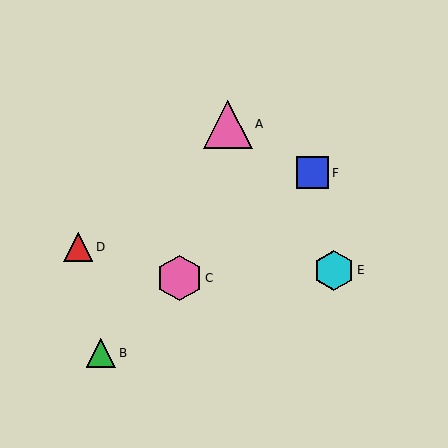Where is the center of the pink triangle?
The center of the pink triangle is at (228, 124).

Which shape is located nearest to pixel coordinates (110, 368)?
The green triangle (labeled B) at (101, 353) is nearest to that location.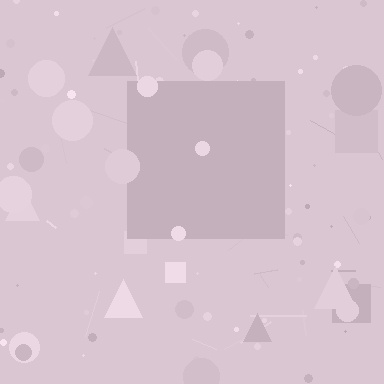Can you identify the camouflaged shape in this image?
The camouflaged shape is a square.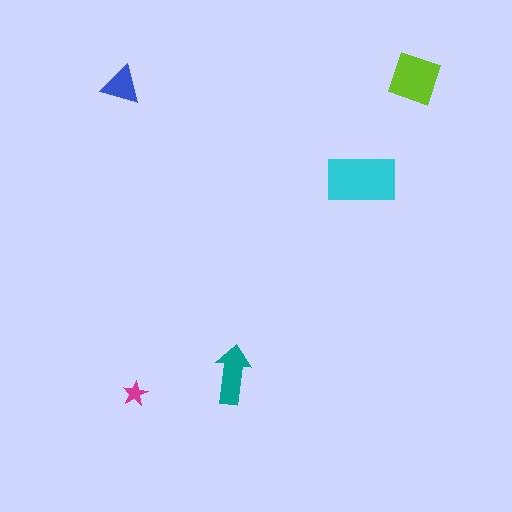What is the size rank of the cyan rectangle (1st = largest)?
1st.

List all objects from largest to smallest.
The cyan rectangle, the lime diamond, the teal arrow, the blue triangle, the magenta star.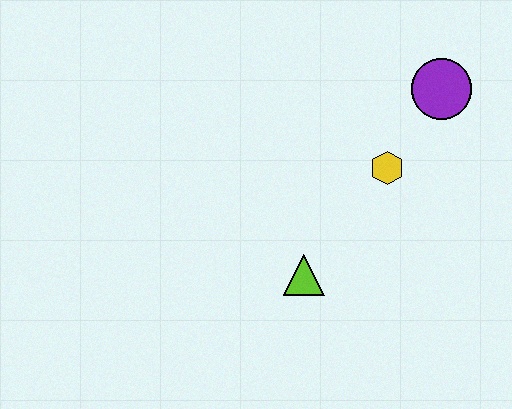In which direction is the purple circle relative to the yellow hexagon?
The purple circle is above the yellow hexagon.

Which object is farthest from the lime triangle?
The purple circle is farthest from the lime triangle.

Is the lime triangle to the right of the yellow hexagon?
No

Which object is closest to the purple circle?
The yellow hexagon is closest to the purple circle.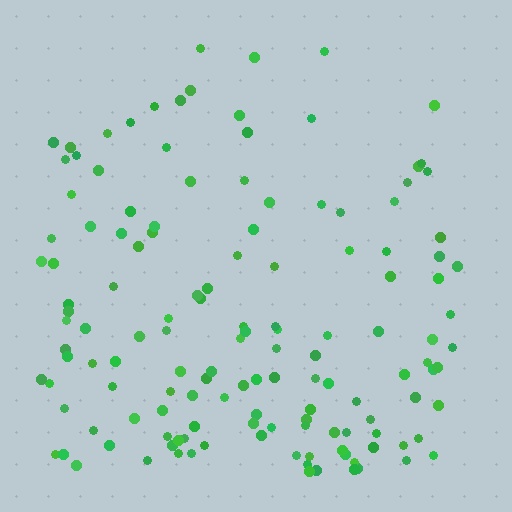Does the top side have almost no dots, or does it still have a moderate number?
Still a moderate number, just noticeably fewer than the bottom.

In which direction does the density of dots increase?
From top to bottom, with the bottom side densest.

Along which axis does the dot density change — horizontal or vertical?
Vertical.